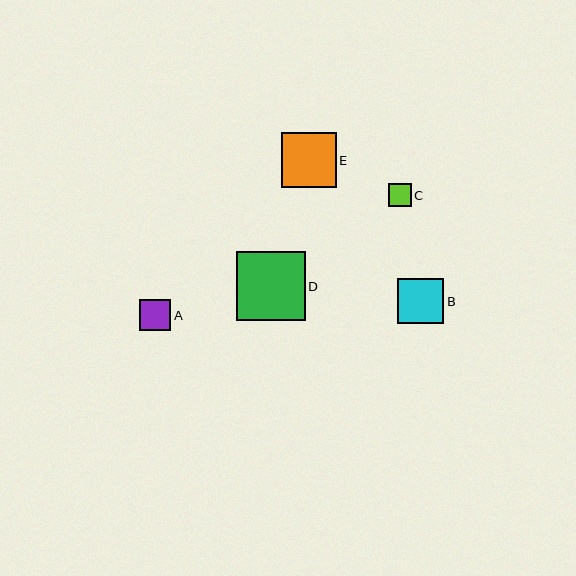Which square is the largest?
Square D is the largest with a size of approximately 69 pixels.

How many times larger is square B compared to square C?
Square B is approximately 2.0 times the size of square C.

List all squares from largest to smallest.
From largest to smallest: D, E, B, A, C.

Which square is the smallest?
Square C is the smallest with a size of approximately 23 pixels.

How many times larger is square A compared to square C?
Square A is approximately 1.4 times the size of square C.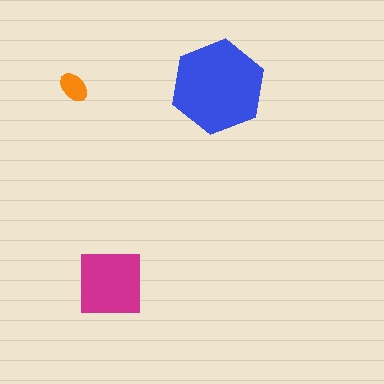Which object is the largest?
The blue hexagon.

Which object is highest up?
The blue hexagon is topmost.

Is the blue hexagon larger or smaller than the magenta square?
Larger.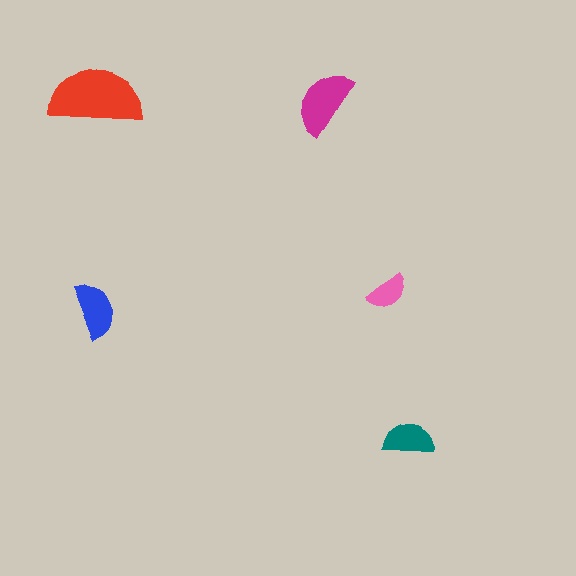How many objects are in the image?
There are 5 objects in the image.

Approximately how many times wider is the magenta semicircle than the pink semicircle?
About 1.5 times wider.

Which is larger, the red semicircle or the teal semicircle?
The red one.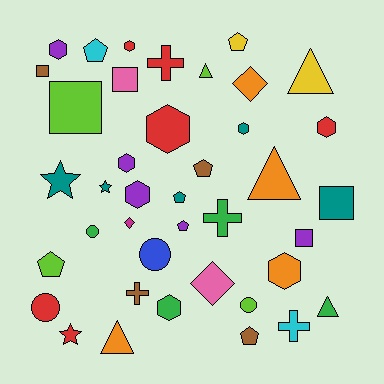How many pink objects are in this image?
There are 2 pink objects.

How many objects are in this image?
There are 40 objects.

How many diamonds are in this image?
There are 3 diamonds.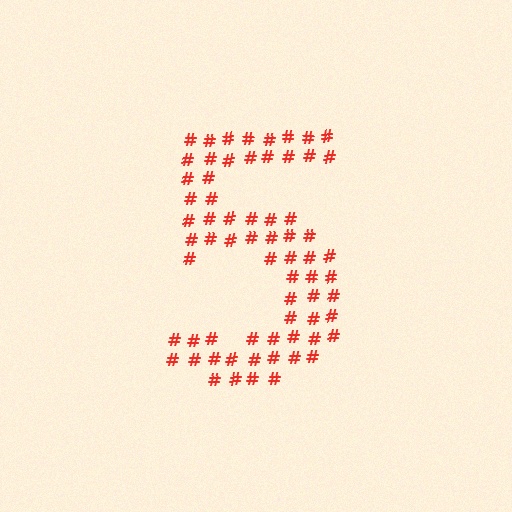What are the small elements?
The small elements are hash symbols.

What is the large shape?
The large shape is the digit 5.